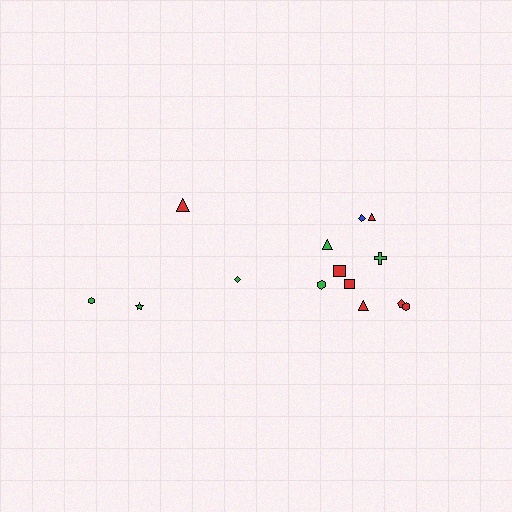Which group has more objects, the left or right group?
The right group.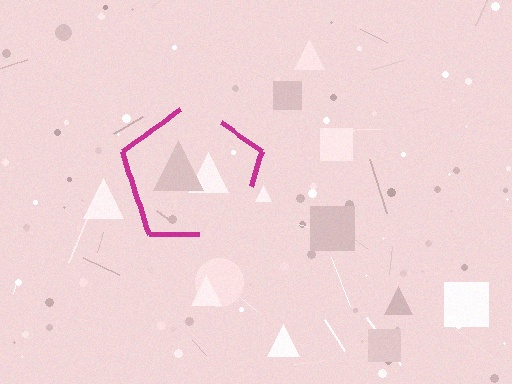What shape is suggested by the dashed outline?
The dashed outline suggests a pentagon.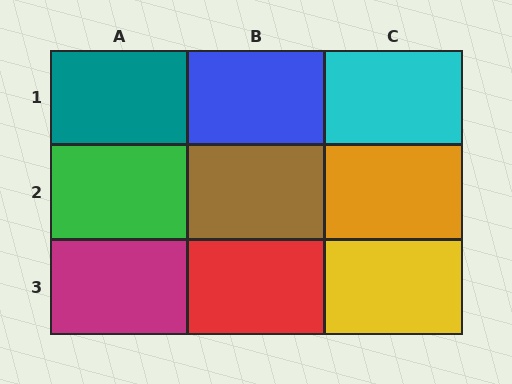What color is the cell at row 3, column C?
Yellow.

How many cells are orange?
1 cell is orange.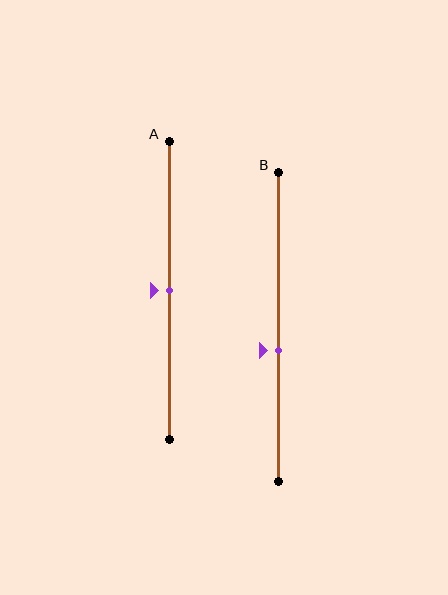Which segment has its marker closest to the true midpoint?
Segment A has its marker closest to the true midpoint.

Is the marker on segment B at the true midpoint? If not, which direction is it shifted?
No, the marker on segment B is shifted downward by about 8% of the segment length.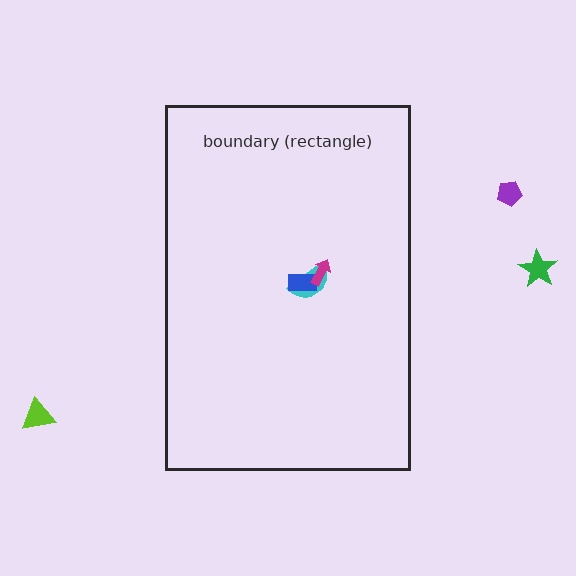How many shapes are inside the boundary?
3 inside, 3 outside.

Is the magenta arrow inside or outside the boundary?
Inside.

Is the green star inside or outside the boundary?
Outside.